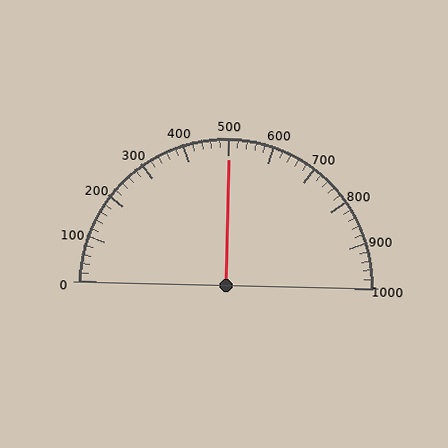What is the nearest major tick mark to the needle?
The nearest major tick mark is 500.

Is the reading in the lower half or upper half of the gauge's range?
The reading is in the upper half of the range (0 to 1000).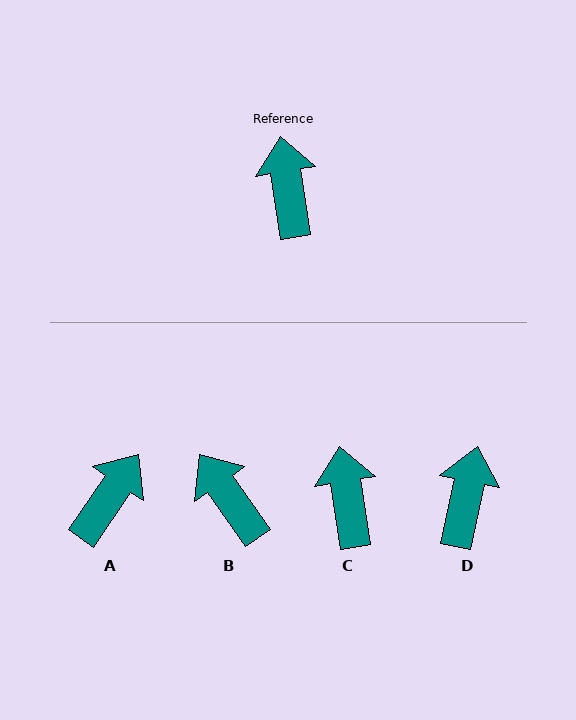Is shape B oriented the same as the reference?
No, it is off by about 26 degrees.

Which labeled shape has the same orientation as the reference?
C.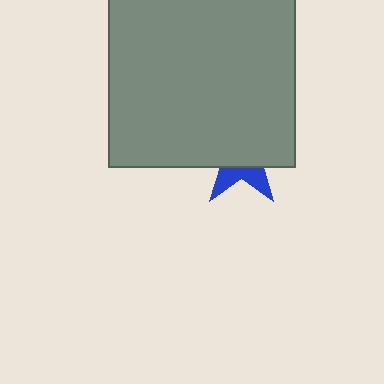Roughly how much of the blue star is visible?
A small part of it is visible (roughly 32%).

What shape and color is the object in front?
The object in front is a gray square.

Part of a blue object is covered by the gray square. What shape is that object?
It is a star.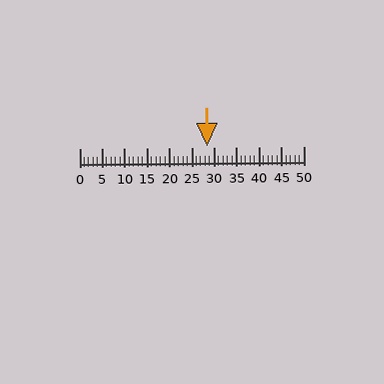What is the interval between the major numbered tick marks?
The major tick marks are spaced 5 units apart.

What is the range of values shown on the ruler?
The ruler shows values from 0 to 50.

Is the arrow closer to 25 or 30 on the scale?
The arrow is closer to 30.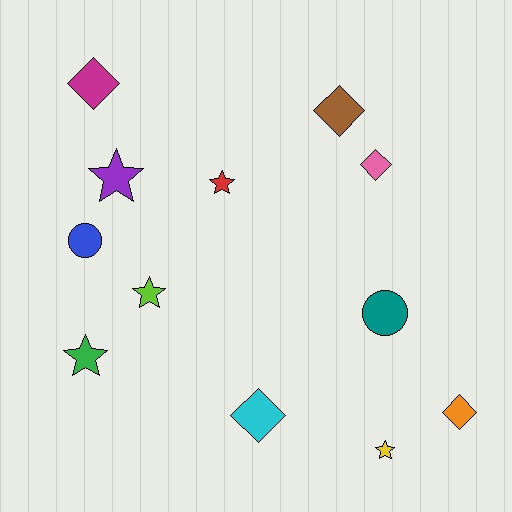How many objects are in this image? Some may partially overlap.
There are 12 objects.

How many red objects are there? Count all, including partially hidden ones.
There is 1 red object.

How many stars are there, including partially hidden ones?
There are 5 stars.